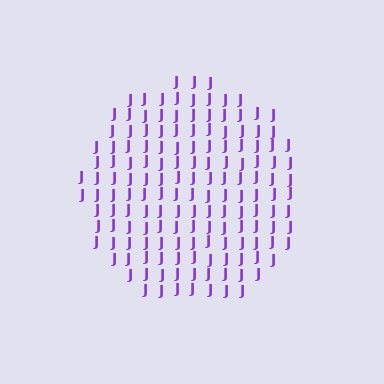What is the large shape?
The large shape is a circle.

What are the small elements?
The small elements are letter J's.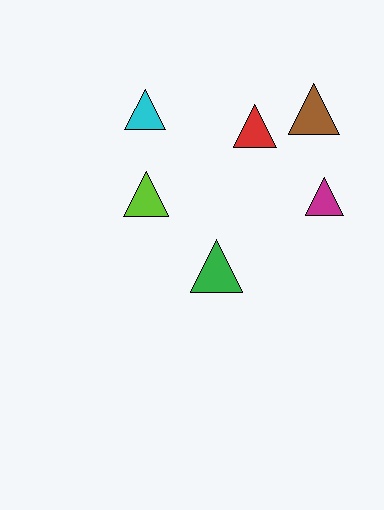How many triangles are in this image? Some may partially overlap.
There are 6 triangles.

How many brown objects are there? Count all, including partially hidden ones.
There is 1 brown object.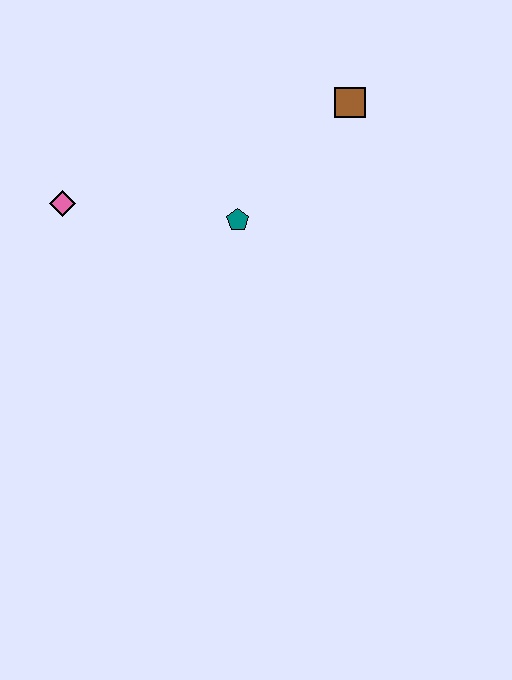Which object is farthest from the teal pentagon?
The pink diamond is farthest from the teal pentagon.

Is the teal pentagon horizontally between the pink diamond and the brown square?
Yes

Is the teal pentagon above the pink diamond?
No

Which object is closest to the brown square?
The teal pentagon is closest to the brown square.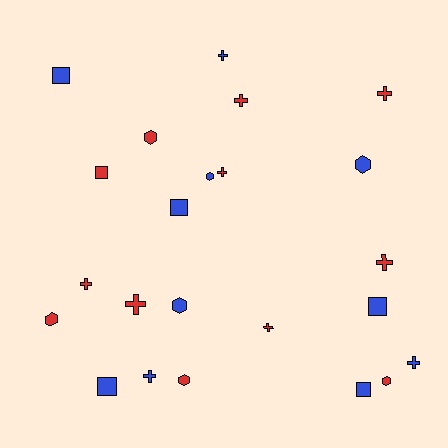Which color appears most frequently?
Red, with 12 objects.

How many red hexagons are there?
There are 4 red hexagons.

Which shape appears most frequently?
Cross, with 10 objects.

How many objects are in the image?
There are 23 objects.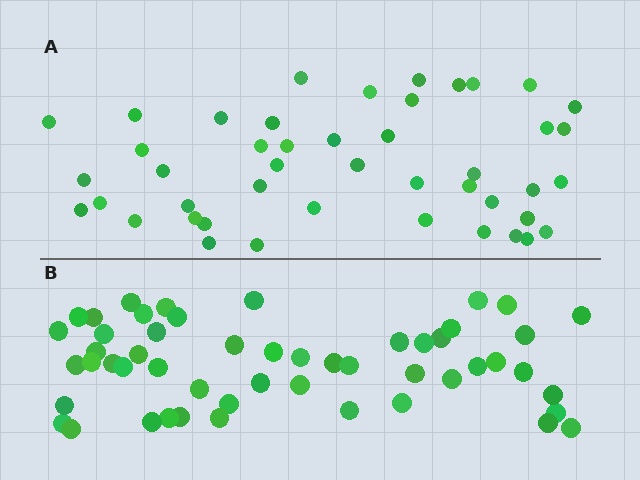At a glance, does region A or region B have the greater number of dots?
Region B (the bottom region) has more dots.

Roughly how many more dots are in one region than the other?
Region B has roughly 8 or so more dots than region A.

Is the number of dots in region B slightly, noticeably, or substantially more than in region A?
Region B has only slightly more — the two regions are fairly close. The ratio is roughly 1.2 to 1.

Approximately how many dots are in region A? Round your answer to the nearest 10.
About 40 dots. (The exact count is 45, which rounds to 40.)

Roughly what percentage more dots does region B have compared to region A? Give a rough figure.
About 15% more.